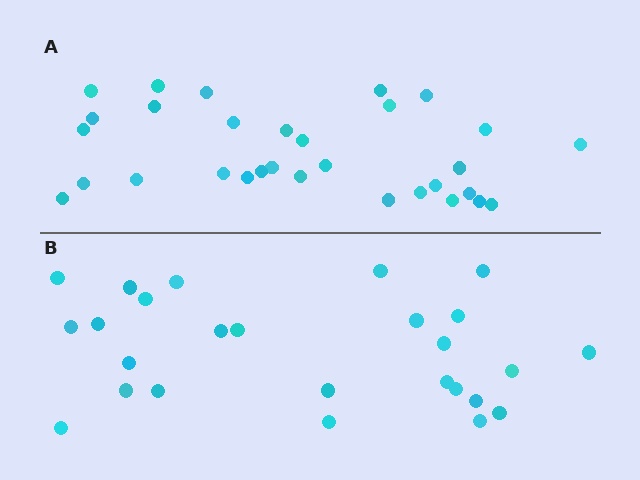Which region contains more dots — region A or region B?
Region A (the top region) has more dots.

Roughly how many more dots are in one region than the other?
Region A has about 5 more dots than region B.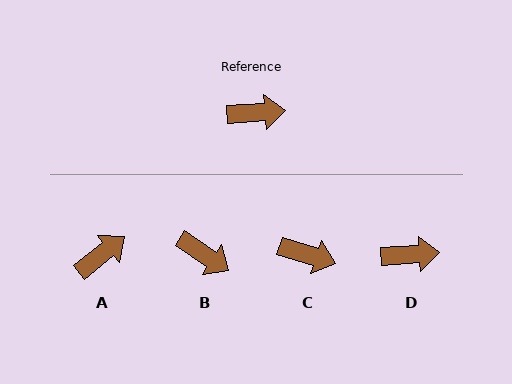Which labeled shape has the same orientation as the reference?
D.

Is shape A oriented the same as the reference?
No, it is off by about 34 degrees.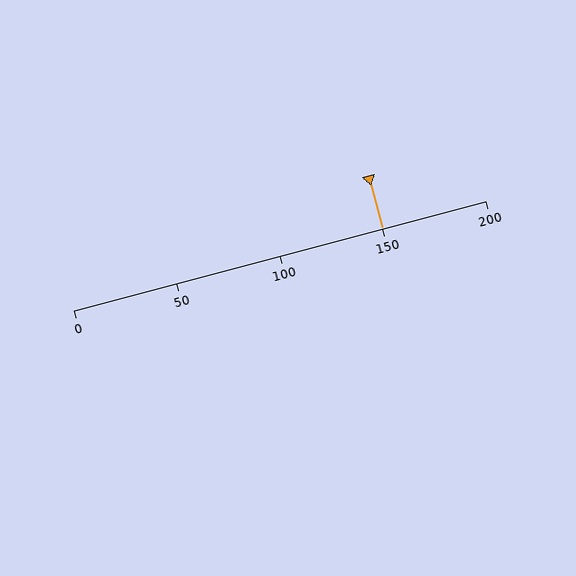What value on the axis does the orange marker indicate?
The marker indicates approximately 150.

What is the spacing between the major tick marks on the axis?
The major ticks are spaced 50 apart.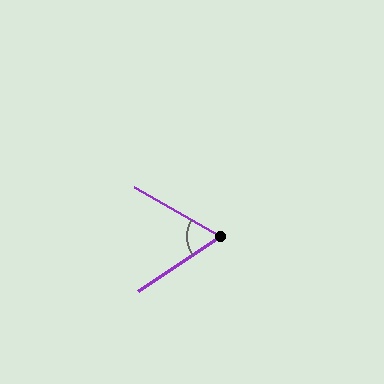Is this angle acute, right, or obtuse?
It is acute.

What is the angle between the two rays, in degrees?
Approximately 63 degrees.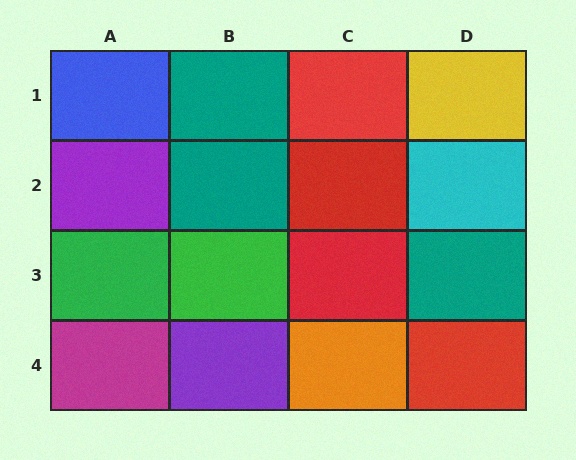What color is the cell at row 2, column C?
Red.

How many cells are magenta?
1 cell is magenta.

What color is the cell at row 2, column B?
Teal.